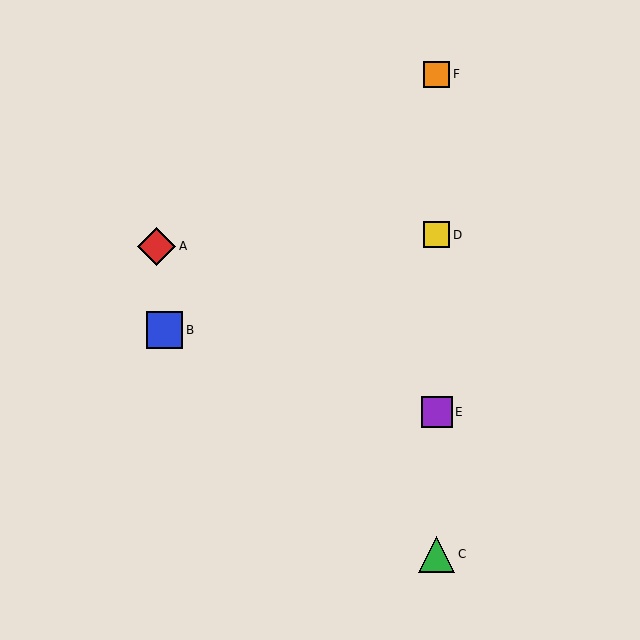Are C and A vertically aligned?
No, C is at x≈437 and A is at x≈157.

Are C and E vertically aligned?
Yes, both are at x≈437.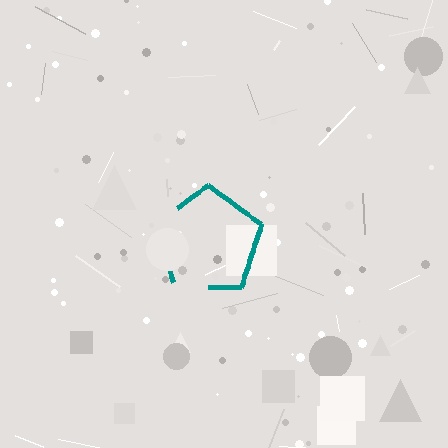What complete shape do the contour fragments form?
The contour fragments form a pentagon.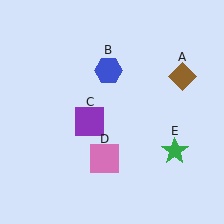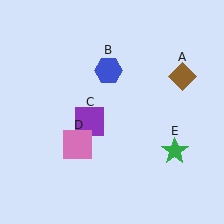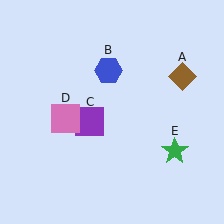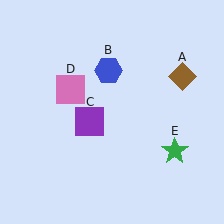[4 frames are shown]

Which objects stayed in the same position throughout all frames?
Brown diamond (object A) and blue hexagon (object B) and purple square (object C) and green star (object E) remained stationary.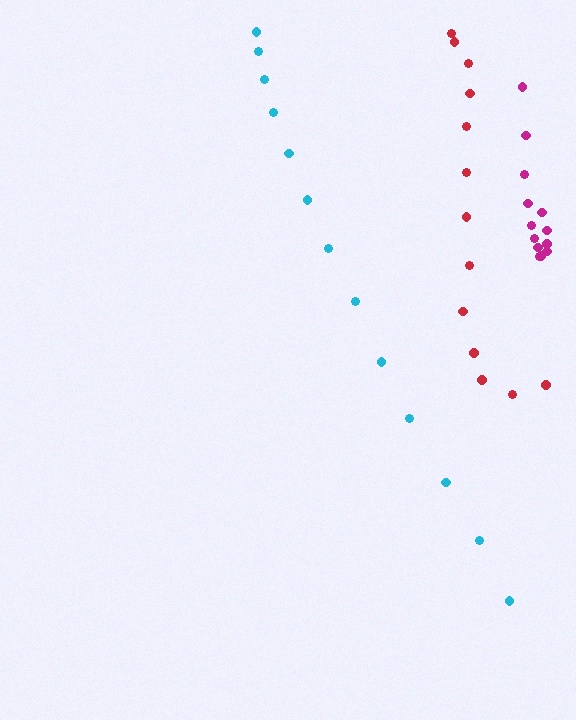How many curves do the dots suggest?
There are 3 distinct paths.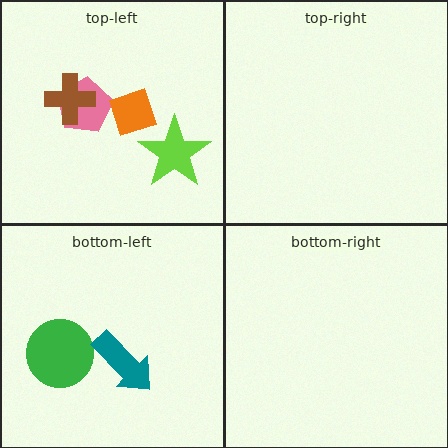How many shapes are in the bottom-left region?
2.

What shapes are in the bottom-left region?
The green circle, the teal arrow.